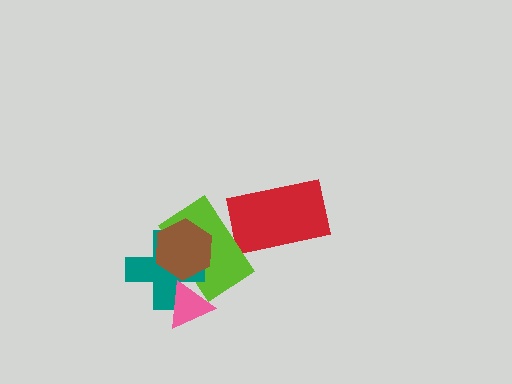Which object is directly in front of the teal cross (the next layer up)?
The brown hexagon is directly in front of the teal cross.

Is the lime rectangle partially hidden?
Yes, it is partially covered by another shape.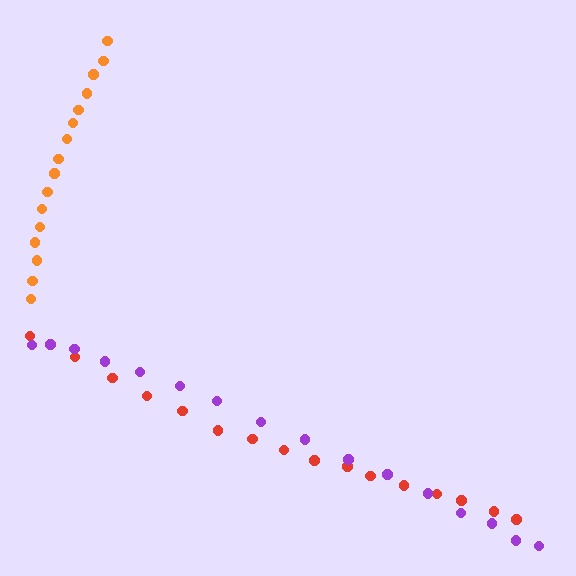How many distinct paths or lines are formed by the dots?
There are 3 distinct paths.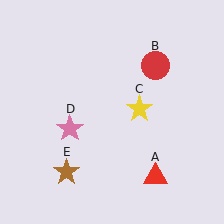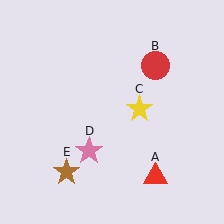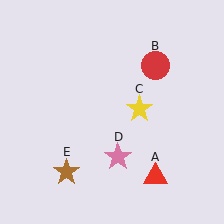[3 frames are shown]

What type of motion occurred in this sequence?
The pink star (object D) rotated counterclockwise around the center of the scene.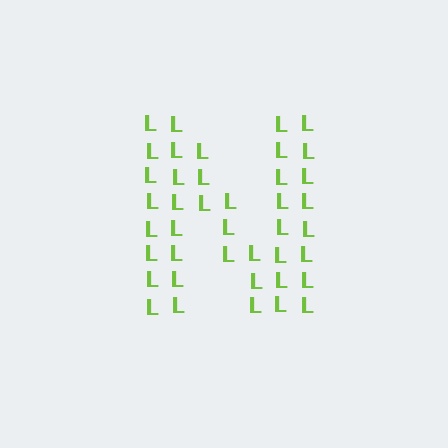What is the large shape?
The large shape is the letter N.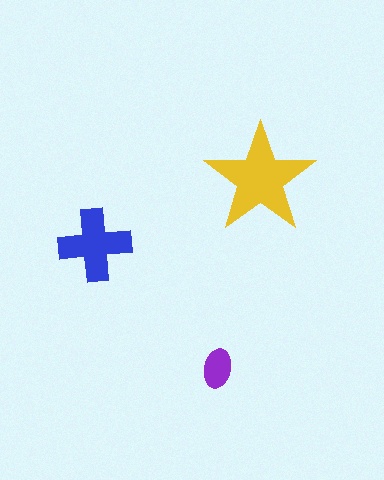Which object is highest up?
The yellow star is topmost.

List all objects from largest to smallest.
The yellow star, the blue cross, the purple ellipse.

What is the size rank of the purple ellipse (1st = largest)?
3rd.